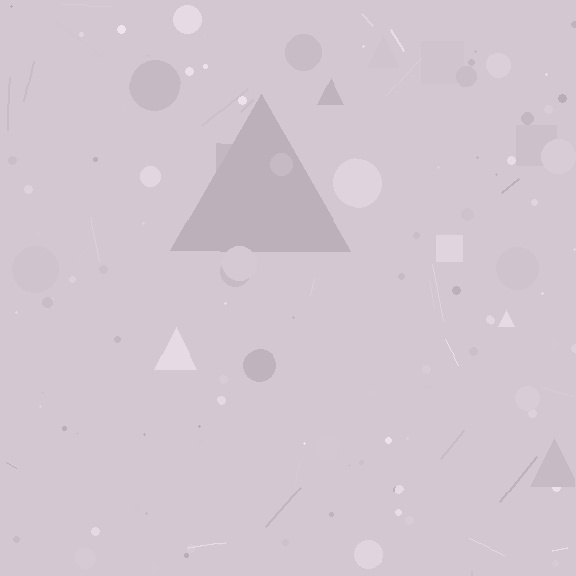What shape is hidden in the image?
A triangle is hidden in the image.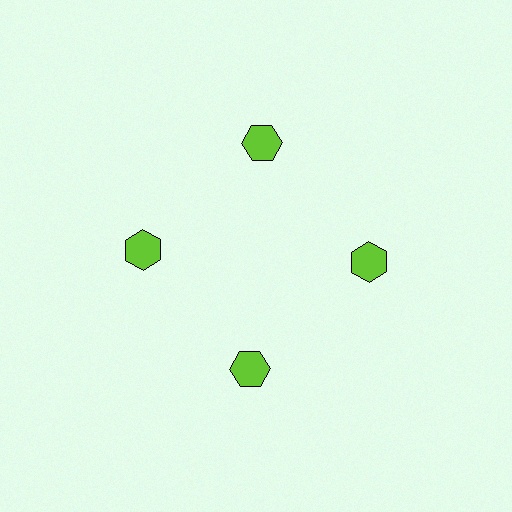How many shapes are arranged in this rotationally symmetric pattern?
There are 4 shapes, arranged in 4 groups of 1.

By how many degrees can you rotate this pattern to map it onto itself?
The pattern maps onto itself every 90 degrees of rotation.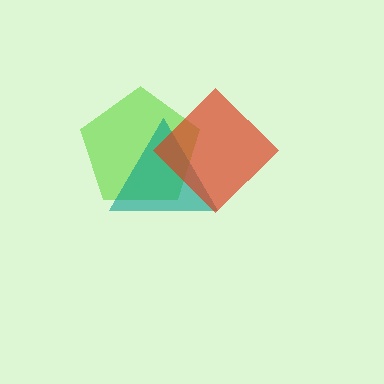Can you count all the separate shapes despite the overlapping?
Yes, there are 3 separate shapes.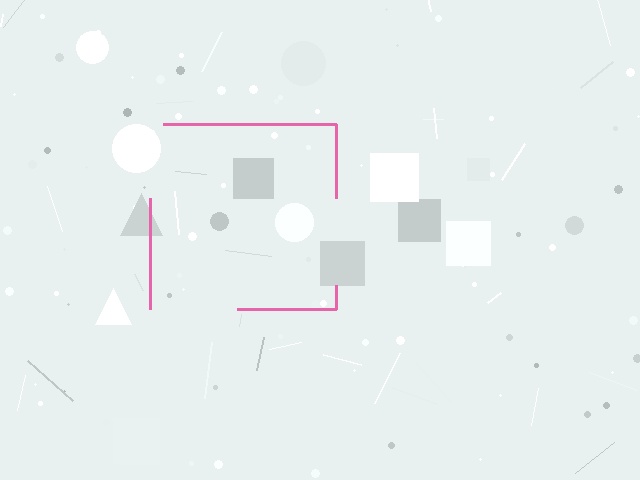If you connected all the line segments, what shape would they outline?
They would outline a square.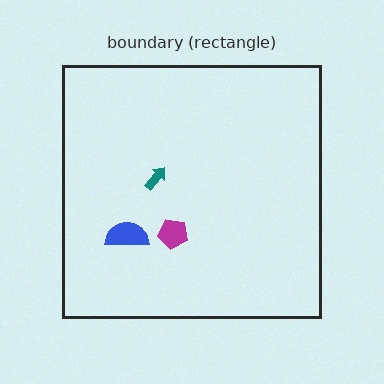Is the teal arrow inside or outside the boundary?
Inside.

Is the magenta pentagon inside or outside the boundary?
Inside.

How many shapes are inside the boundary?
3 inside, 0 outside.